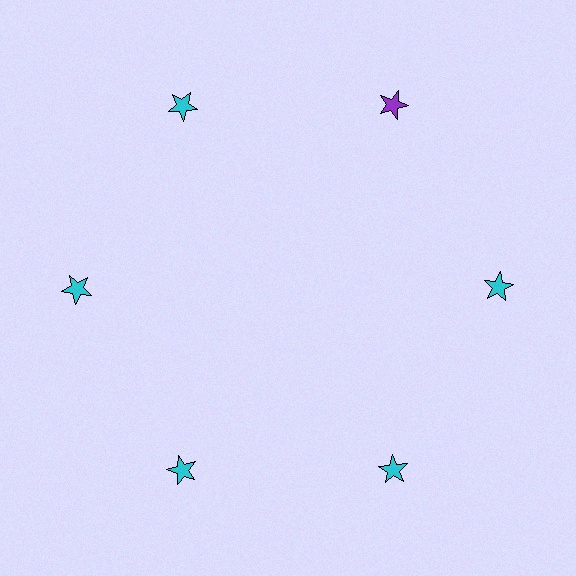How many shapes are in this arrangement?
There are 6 shapes arranged in a ring pattern.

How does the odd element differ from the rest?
It has a different color: purple instead of cyan.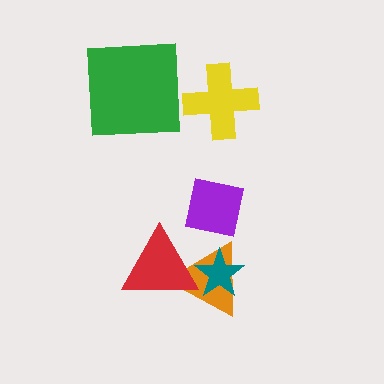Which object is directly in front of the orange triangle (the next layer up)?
The teal star is directly in front of the orange triangle.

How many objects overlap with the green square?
0 objects overlap with the green square.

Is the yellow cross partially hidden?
No, no other shape covers it.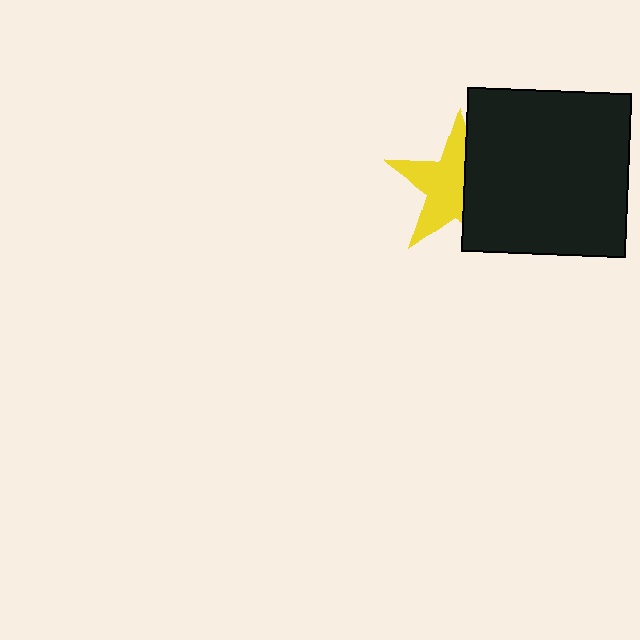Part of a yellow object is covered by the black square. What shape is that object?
It is a star.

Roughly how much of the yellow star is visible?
About half of it is visible (roughly 58%).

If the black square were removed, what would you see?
You would see the complete yellow star.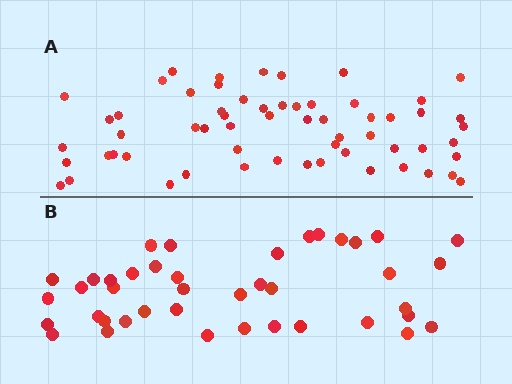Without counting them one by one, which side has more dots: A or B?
Region A (the top region) has more dots.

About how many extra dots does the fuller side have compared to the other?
Region A has approximately 20 more dots than region B.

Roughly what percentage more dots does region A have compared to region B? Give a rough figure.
About 45% more.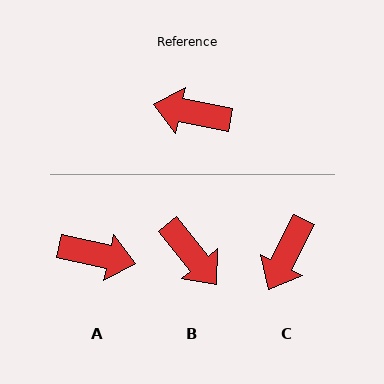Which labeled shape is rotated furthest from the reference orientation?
A, about 179 degrees away.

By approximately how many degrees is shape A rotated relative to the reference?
Approximately 179 degrees counter-clockwise.